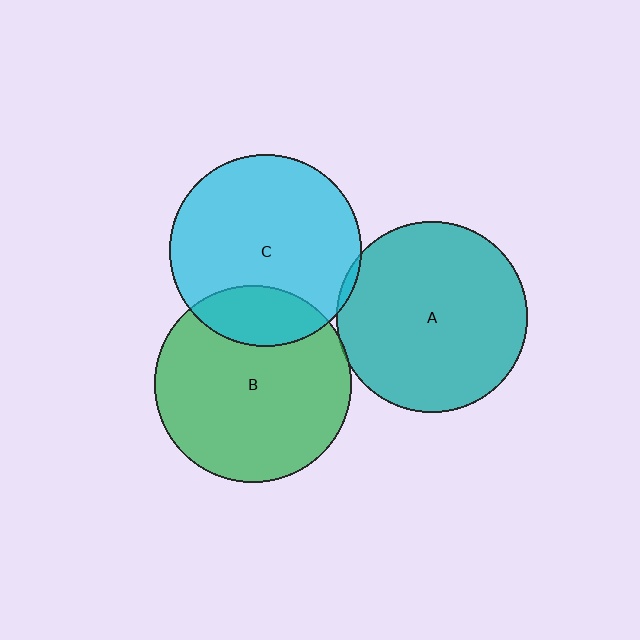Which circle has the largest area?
Circle B (green).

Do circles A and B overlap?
Yes.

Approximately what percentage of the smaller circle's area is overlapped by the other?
Approximately 5%.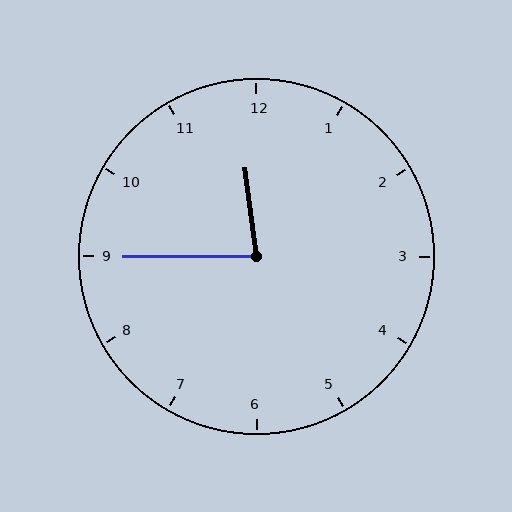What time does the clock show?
11:45.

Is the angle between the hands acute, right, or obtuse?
It is acute.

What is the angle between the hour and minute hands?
Approximately 82 degrees.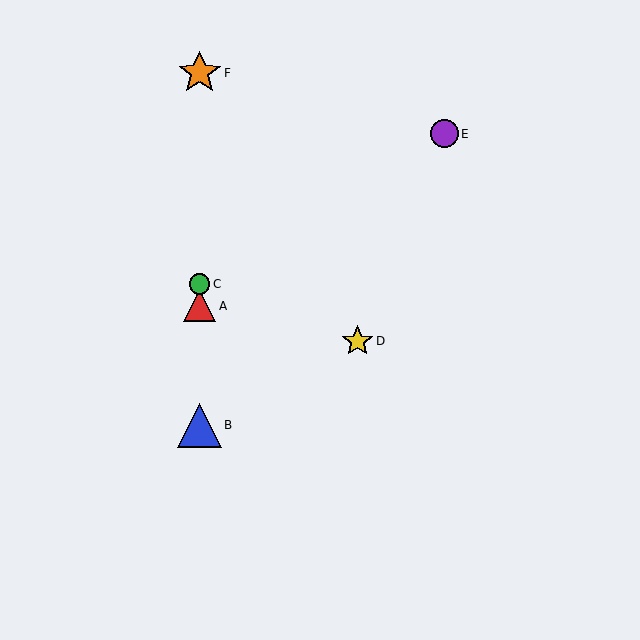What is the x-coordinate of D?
Object D is at x≈357.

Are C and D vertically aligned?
No, C is at x≈200 and D is at x≈357.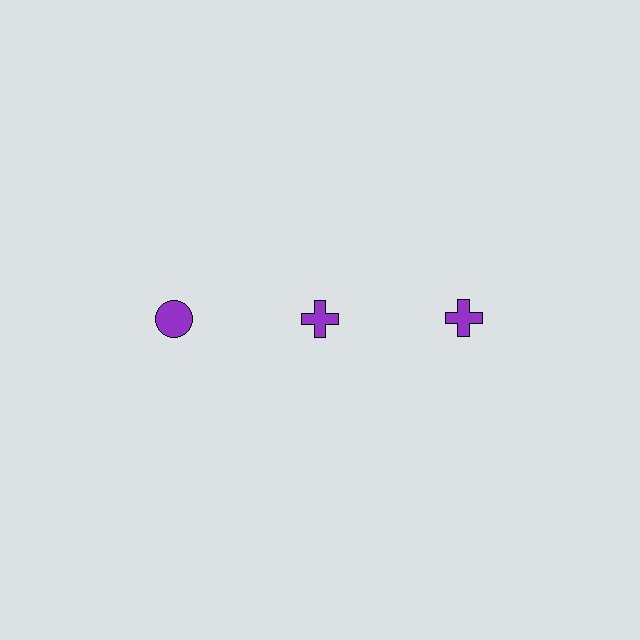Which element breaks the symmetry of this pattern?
The purple circle in the top row, leftmost column breaks the symmetry. All other shapes are purple crosses.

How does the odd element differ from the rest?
It has a different shape: circle instead of cross.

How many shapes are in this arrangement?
There are 3 shapes arranged in a grid pattern.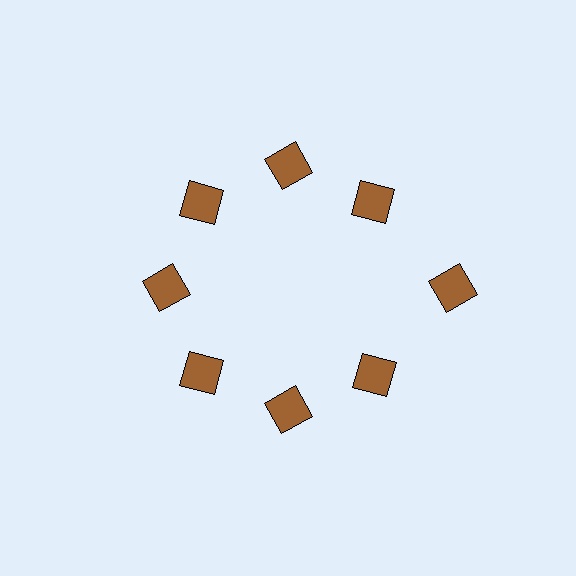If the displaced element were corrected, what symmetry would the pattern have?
It would have 8-fold rotational symmetry — the pattern would map onto itself every 45 degrees.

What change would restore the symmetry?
The symmetry would be restored by moving it inward, back onto the ring so that all 8 squares sit at equal angles and equal distance from the center.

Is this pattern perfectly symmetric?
No. The 8 brown squares are arranged in a ring, but one element near the 3 o'clock position is pushed outward from the center, breaking the 8-fold rotational symmetry.